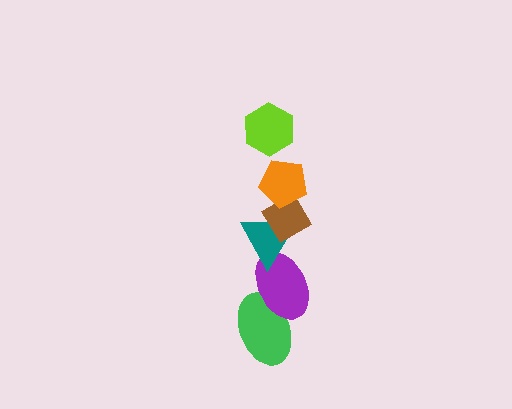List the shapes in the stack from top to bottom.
From top to bottom: the lime hexagon, the orange pentagon, the brown diamond, the teal triangle, the purple ellipse, the green ellipse.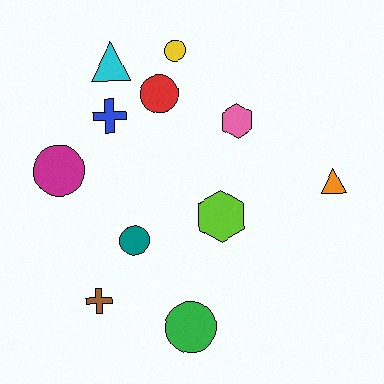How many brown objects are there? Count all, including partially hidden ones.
There is 1 brown object.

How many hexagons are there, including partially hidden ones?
There are 2 hexagons.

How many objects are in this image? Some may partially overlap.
There are 11 objects.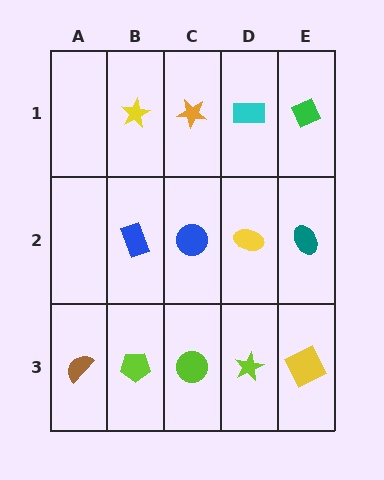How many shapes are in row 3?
5 shapes.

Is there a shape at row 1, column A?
No, that cell is empty.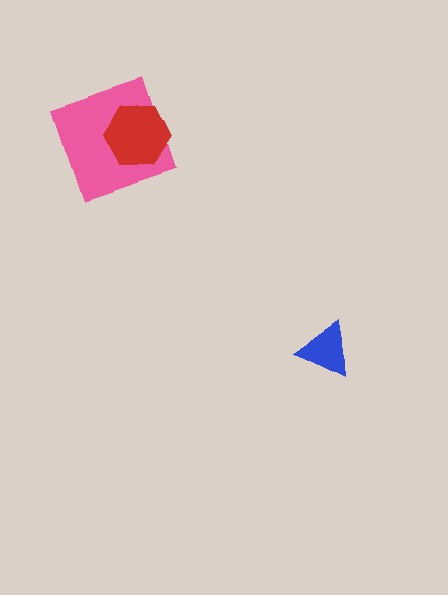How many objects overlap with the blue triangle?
0 objects overlap with the blue triangle.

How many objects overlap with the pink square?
1 object overlaps with the pink square.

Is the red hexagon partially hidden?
No, no other shape covers it.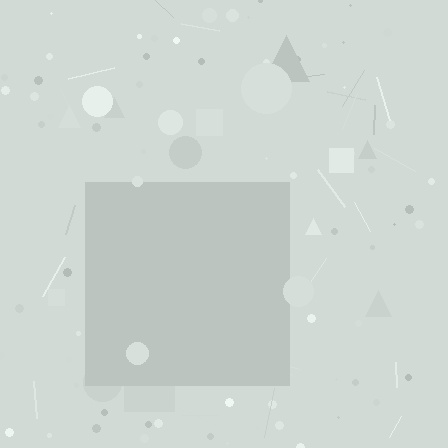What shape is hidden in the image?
A square is hidden in the image.